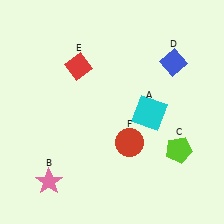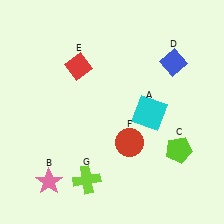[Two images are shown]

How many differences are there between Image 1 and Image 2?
There is 1 difference between the two images.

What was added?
A lime cross (G) was added in Image 2.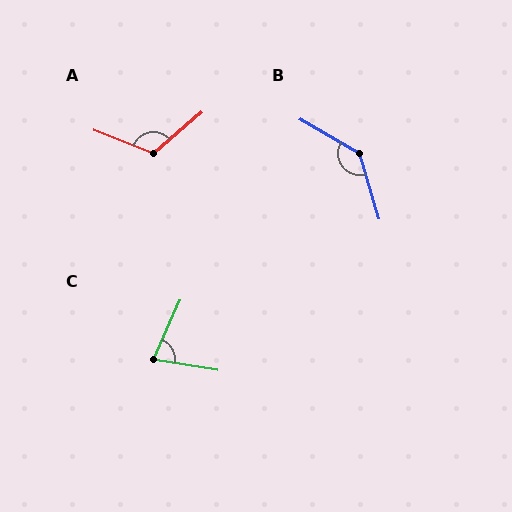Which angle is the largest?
B, at approximately 137 degrees.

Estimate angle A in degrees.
Approximately 118 degrees.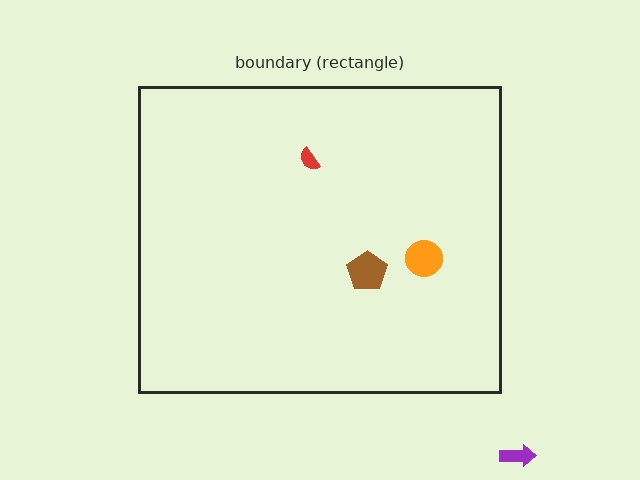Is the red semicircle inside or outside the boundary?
Inside.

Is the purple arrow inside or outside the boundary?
Outside.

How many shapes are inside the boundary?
3 inside, 1 outside.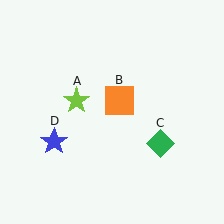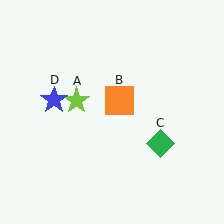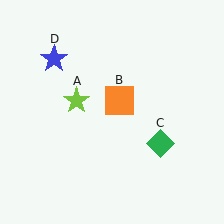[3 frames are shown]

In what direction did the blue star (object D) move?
The blue star (object D) moved up.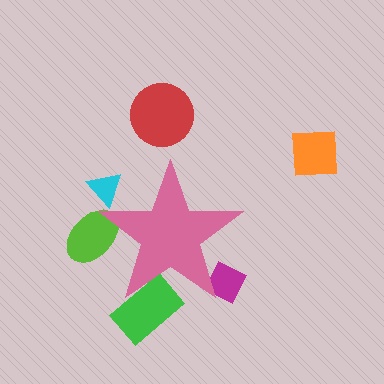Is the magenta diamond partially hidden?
Yes, the magenta diamond is partially hidden behind the pink star.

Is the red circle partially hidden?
No, the red circle is fully visible.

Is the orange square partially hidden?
No, the orange square is fully visible.